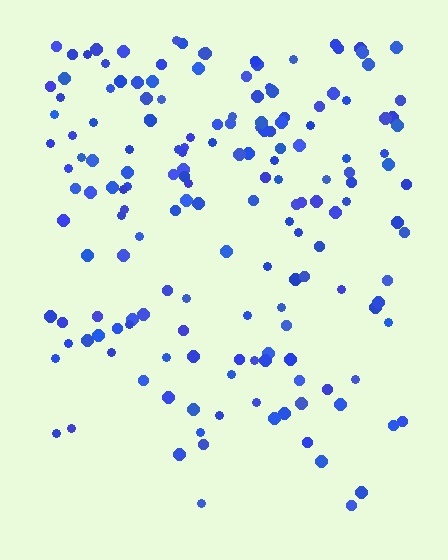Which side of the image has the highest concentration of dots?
The top.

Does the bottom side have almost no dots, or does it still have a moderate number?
Still a moderate number, just noticeably fewer than the top.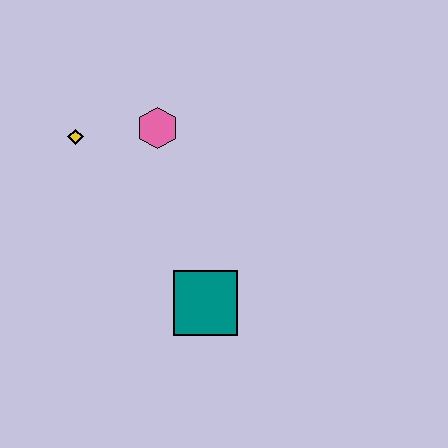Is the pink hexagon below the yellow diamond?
No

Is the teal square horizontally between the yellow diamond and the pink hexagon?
No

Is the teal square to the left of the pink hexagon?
No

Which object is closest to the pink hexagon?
The yellow diamond is closest to the pink hexagon.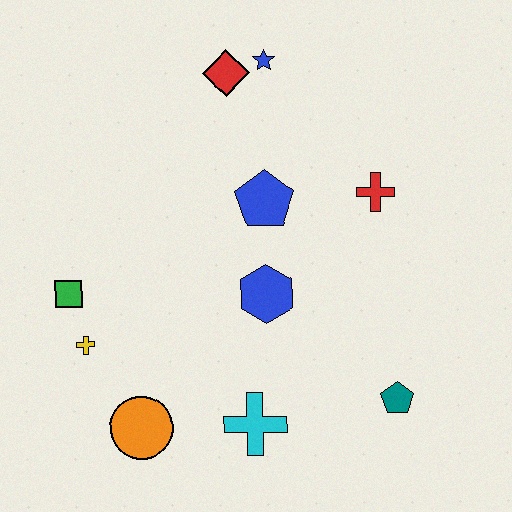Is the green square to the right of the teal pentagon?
No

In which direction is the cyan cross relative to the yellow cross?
The cyan cross is to the right of the yellow cross.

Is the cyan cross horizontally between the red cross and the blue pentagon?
No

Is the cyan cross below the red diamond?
Yes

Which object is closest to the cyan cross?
The orange circle is closest to the cyan cross.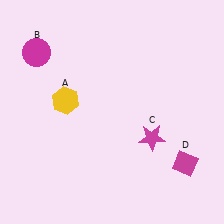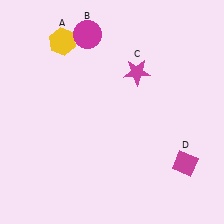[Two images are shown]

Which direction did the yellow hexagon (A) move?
The yellow hexagon (A) moved up.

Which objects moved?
The objects that moved are: the yellow hexagon (A), the magenta circle (B), the magenta star (C).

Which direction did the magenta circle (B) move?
The magenta circle (B) moved right.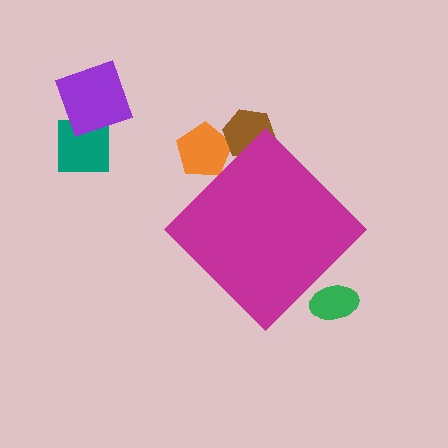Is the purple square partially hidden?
No, the purple square is fully visible.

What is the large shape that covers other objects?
A magenta diamond.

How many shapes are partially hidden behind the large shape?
3 shapes are partially hidden.